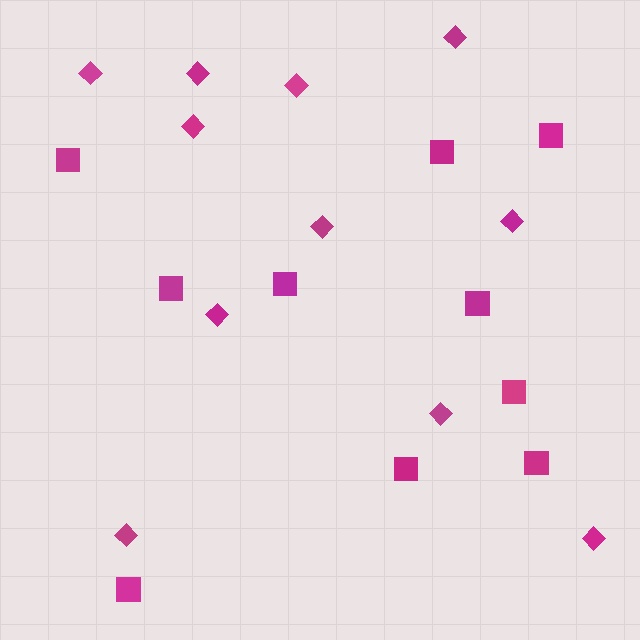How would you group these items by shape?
There are 2 groups: one group of diamonds (11) and one group of squares (10).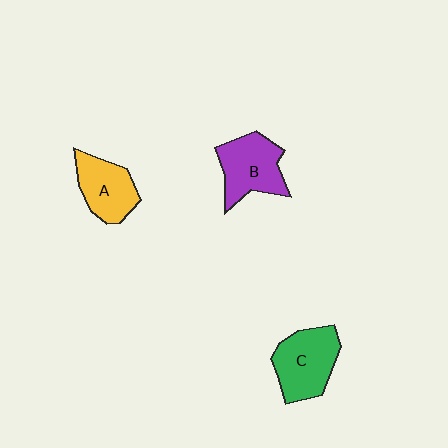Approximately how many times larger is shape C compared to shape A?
Approximately 1.2 times.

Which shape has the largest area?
Shape C (green).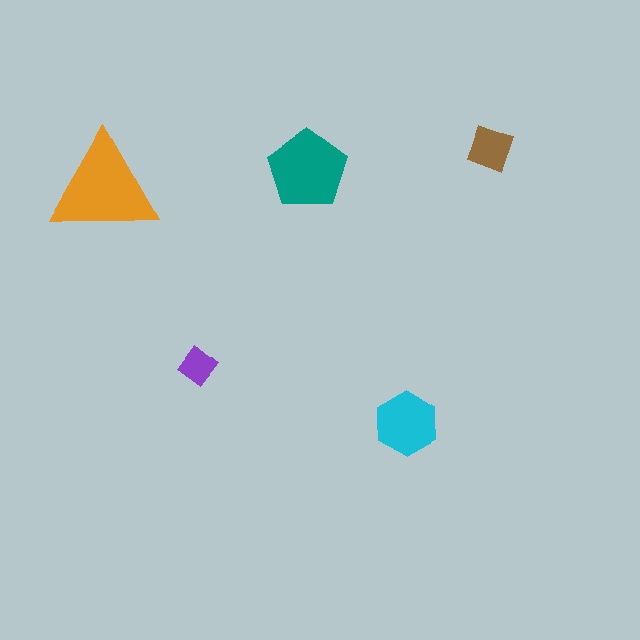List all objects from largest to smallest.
The orange triangle, the teal pentagon, the cyan hexagon, the brown square, the purple diamond.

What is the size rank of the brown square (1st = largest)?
4th.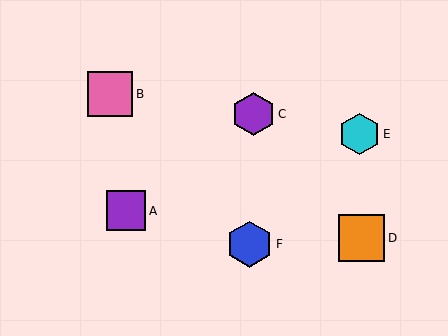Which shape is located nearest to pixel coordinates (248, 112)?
The purple hexagon (labeled C) at (253, 114) is nearest to that location.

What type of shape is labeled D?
Shape D is an orange square.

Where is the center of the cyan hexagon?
The center of the cyan hexagon is at (359, 134).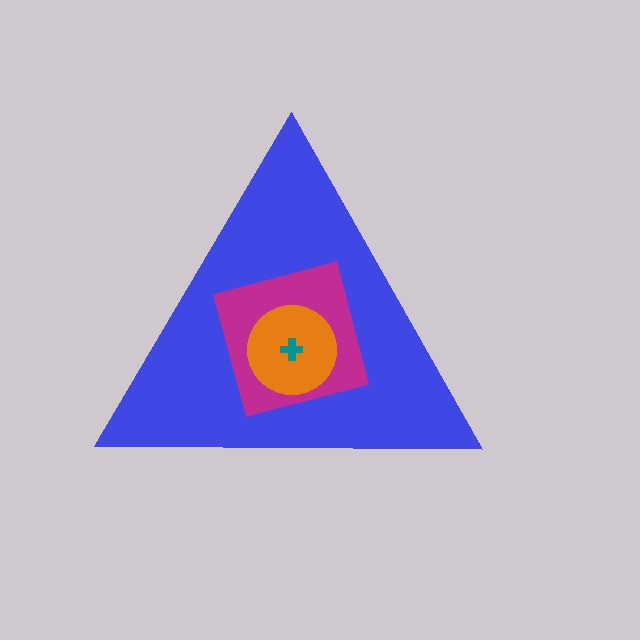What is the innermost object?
The teal cross.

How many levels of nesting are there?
4.